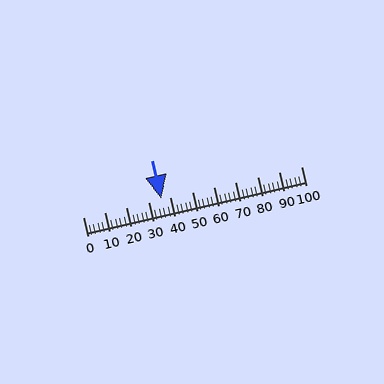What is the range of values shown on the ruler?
The ruler shows values from 0 to 100.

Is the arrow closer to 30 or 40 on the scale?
The arrow is closer to 40.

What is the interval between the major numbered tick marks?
The major tick marks are spaced 10 units apart.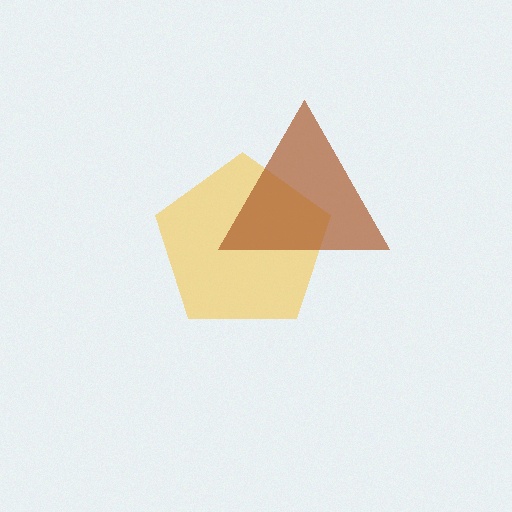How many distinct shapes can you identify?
There are 2 distinct shapes: a yellow pentagon, a brown triangle.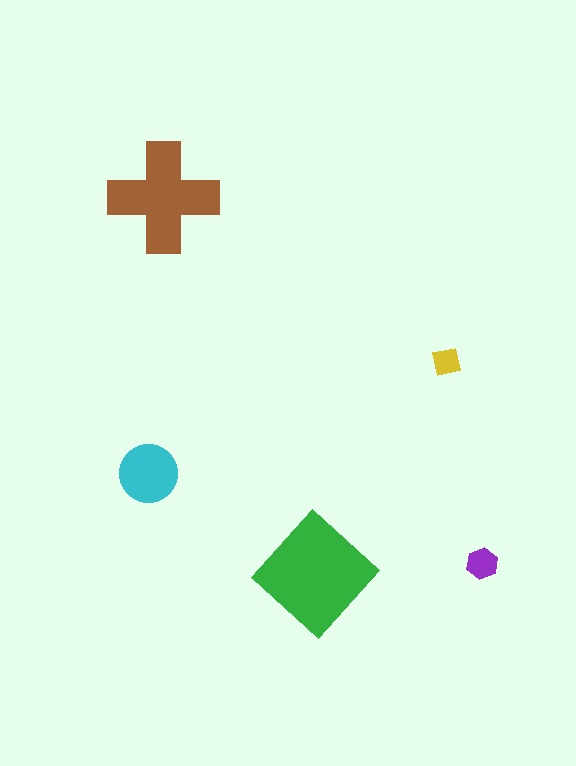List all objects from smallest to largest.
The yellow square, the purple hexagon, the cyan circle, the brown cross, the green diamond.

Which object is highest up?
The brown cross is topmost.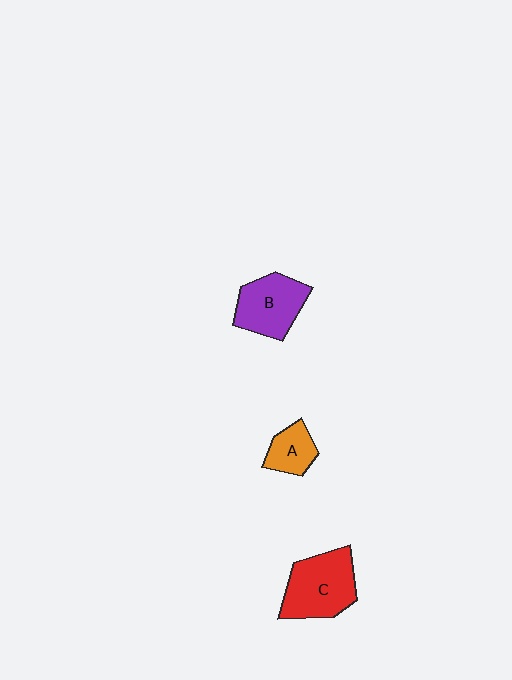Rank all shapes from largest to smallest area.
From largest to smallest: C (red), B (purple), A (orange).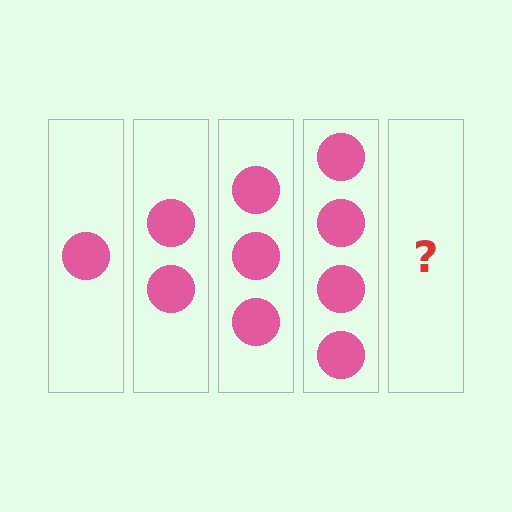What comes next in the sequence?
The next element should be 5 circles.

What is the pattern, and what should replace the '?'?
The pattern is that each step adds one more circle. The '?' should be 5 circles.